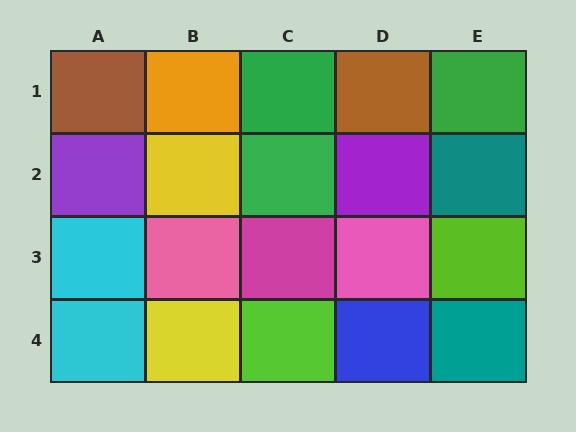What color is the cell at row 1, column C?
Green.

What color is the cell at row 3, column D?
Pink.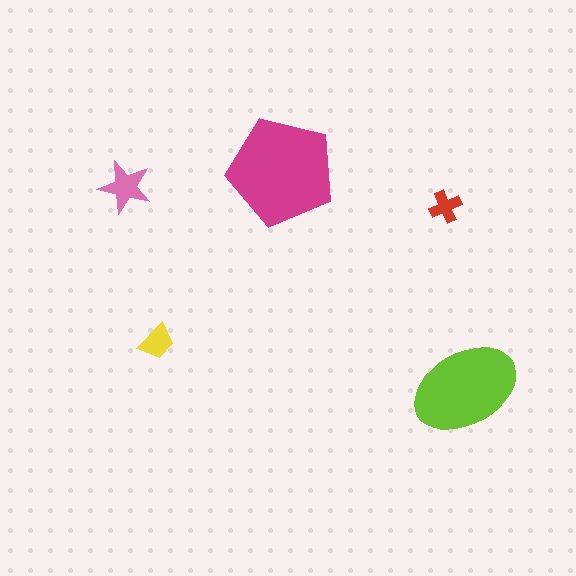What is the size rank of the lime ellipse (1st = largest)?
2nd.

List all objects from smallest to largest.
The red cross, the yellow trapezoid, the pink star, the lime ellipse, the magenta pentagon.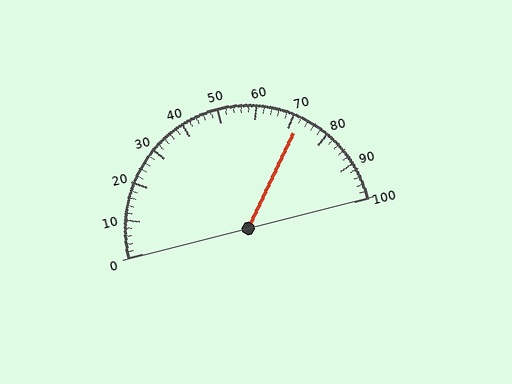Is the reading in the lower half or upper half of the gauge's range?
The reading is in the upper half of the range (0 to 100).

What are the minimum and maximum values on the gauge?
The gauge ranges from 0 to 100.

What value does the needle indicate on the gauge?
The needle indicates approximately 72.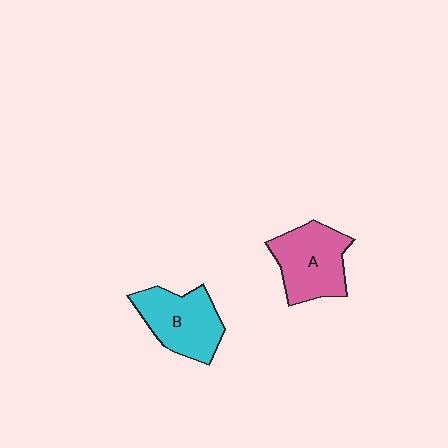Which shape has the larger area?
Shape A (pink).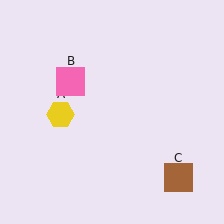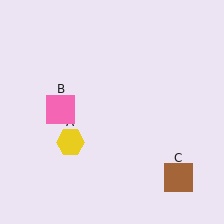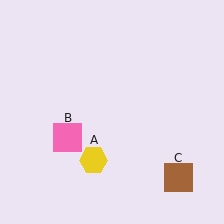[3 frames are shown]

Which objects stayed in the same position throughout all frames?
Brown square (object C) remained stationary.